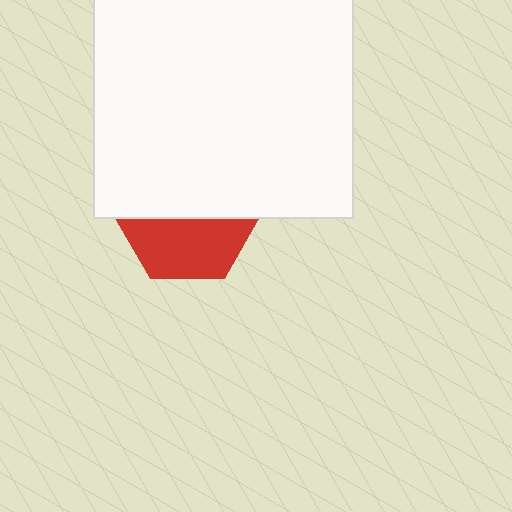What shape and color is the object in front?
The object in front is a white square.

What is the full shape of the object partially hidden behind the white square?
The partially hidden object is a red hexagon.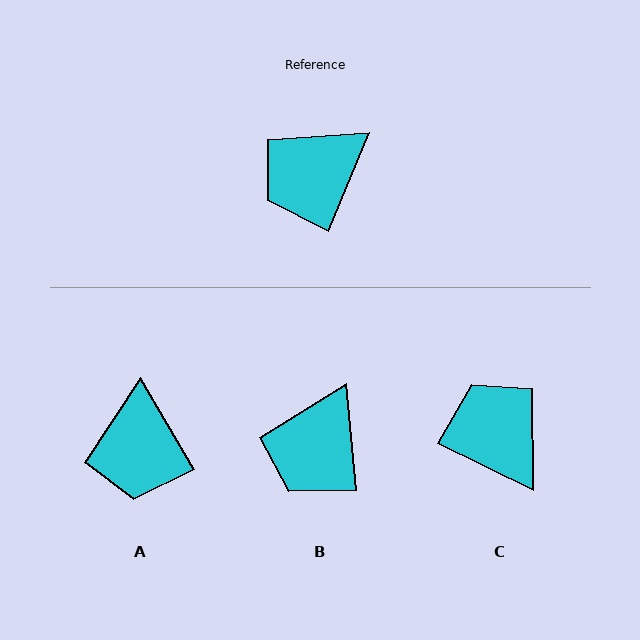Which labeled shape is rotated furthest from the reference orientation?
C, about 94 degrees away.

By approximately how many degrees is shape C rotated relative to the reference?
Approximately 94 degrees clockwise.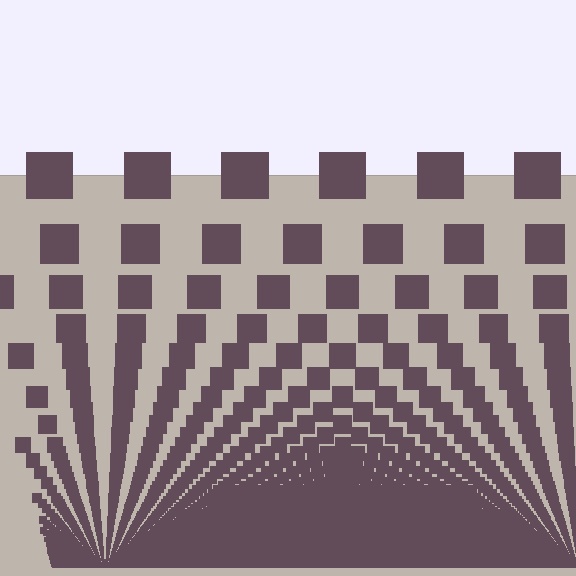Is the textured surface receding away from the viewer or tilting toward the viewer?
The surface appears to tilt toward the viewer. Texture elements get larger and sparser toward the top.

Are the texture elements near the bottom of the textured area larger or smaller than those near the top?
Smaller. The gradient is inverted — elements near the bottom are smaller and denser.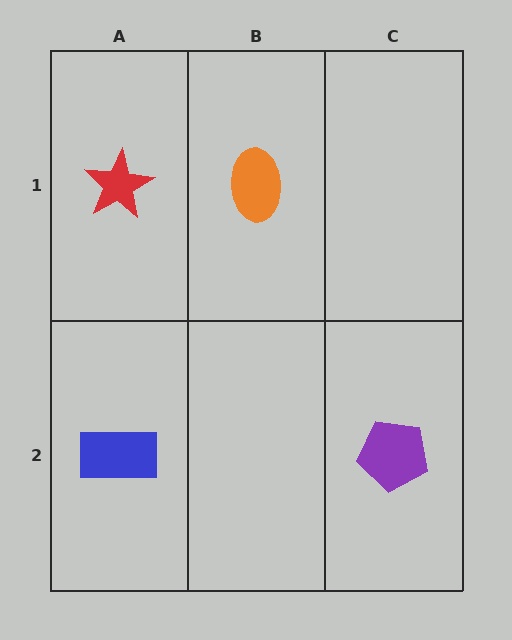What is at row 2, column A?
A blue rectangle.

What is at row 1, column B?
An orange ellipse.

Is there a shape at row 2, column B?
No, that cell is empty.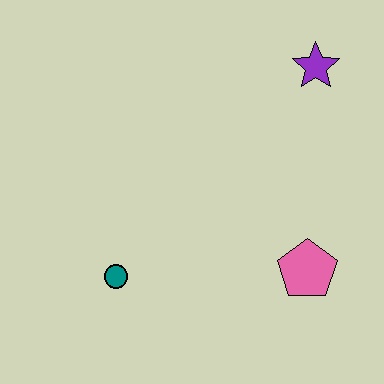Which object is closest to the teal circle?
The pink pentagon is closest to the teal circle.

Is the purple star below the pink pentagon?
No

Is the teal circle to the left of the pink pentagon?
Yes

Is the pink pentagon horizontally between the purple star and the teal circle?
Yes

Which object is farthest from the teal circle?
The purple star is farthest from the teal circle.